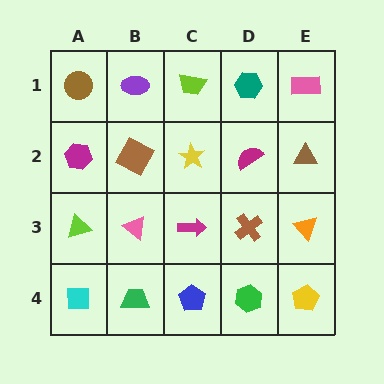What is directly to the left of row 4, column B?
A cyan square.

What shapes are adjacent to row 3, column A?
A magenta hexagon (row 2, column A), a cyan square (row 4, column A), a pink triangle (row 3, column B).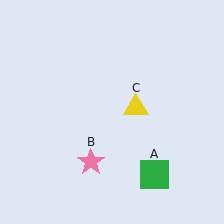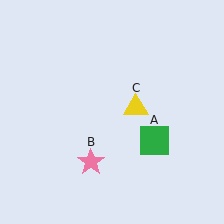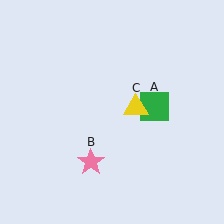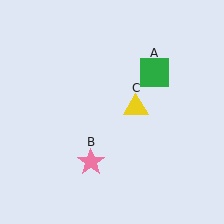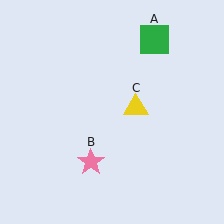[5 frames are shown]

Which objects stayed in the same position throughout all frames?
Pink star (object B) and yellow triangle (object C) remained stationary.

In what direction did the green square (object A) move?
The green square (object A) moved up.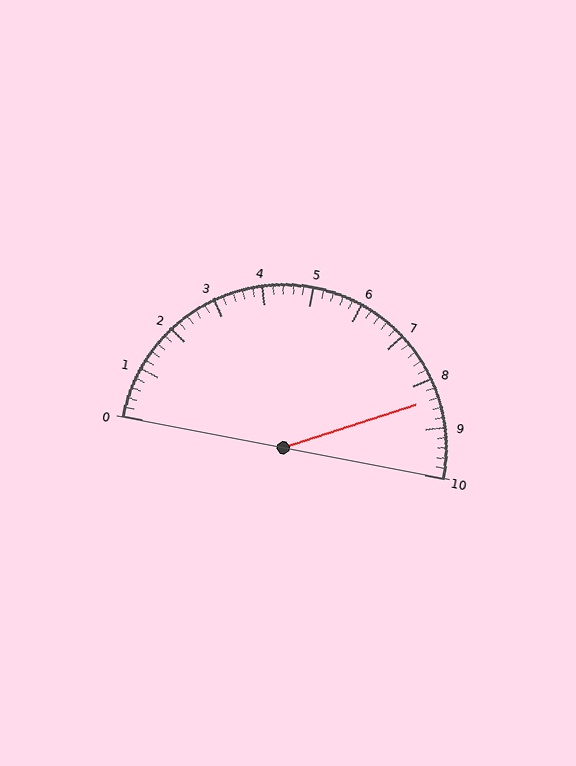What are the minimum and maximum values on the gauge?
The gauge ranges from 0 to 10.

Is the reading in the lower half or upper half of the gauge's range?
The reading is in the upper half of the range (0 to 10).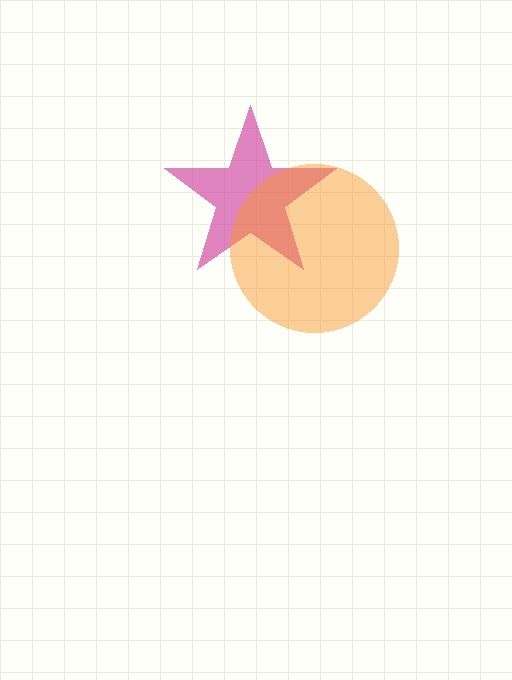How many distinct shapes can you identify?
There are 2 distinct shapes: a magenta star, an orange circle.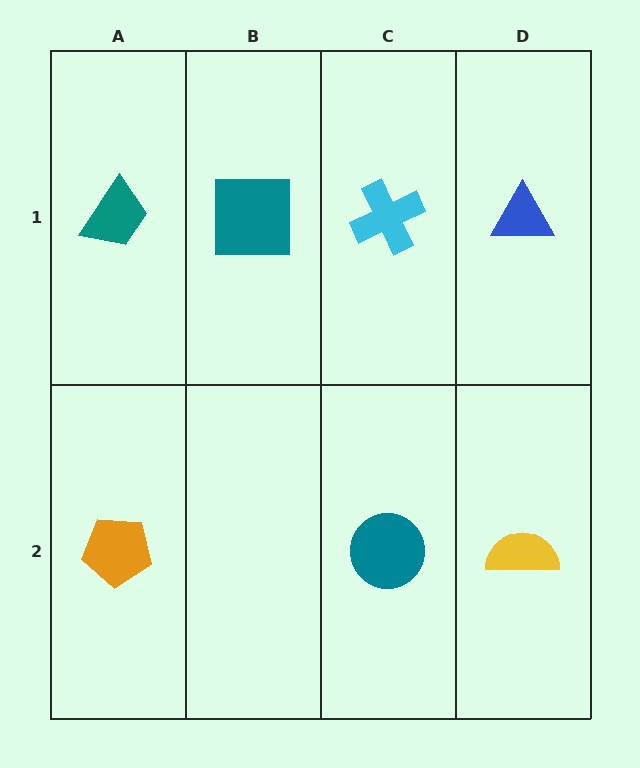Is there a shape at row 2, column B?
No, that cell is empty.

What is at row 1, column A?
A teal trapezoid.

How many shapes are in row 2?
3 shapes.